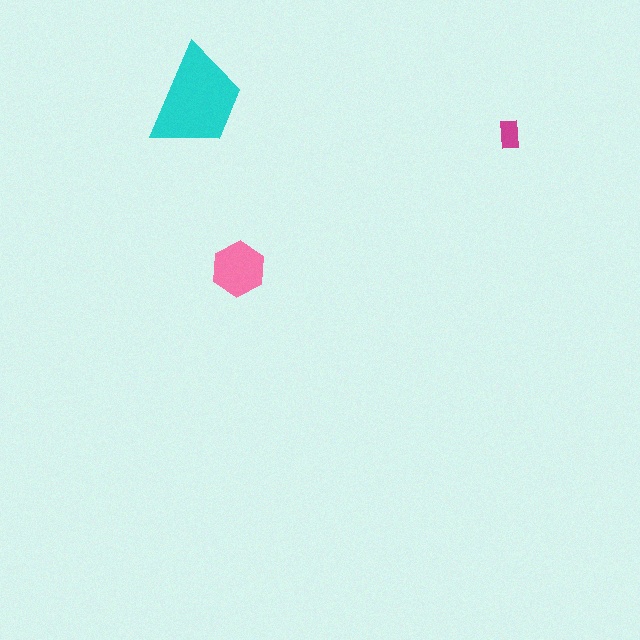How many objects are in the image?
There are 3 objects in the image.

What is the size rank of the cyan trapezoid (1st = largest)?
1st.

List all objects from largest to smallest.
The cyan trapezoid, the pink hexagon, the magenta rectangle.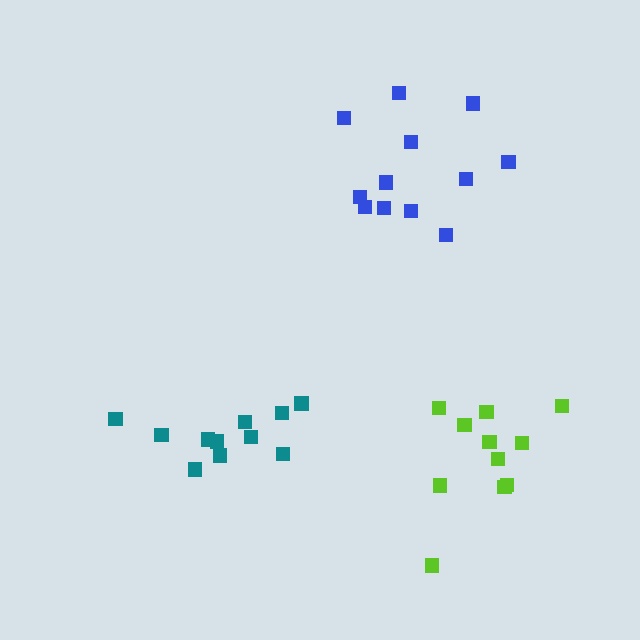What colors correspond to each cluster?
The clusters are colored: teal, blue, lime.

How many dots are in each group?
Group 1: 11 dots, Group 2: 12 dots, Group 3: 11 dots (34 total).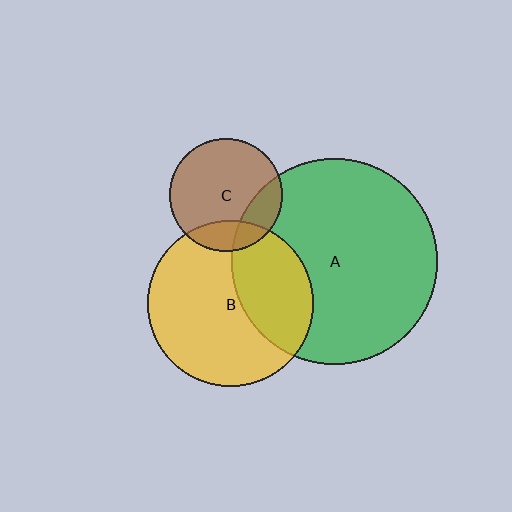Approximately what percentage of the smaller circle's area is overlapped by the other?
Approximately 20%.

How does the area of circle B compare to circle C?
Approximately 2.2 times.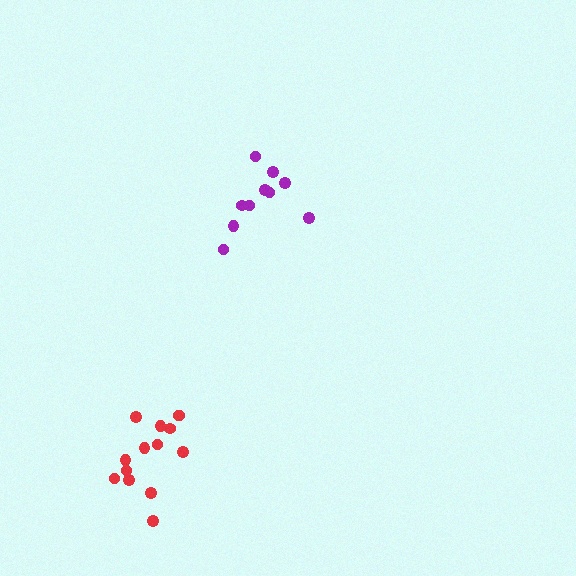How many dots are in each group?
Group 1: 14 dots, Group 2: 10 dots (24 total).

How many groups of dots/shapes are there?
There are 2 groups.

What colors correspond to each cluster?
The clusters are colored: red, purple.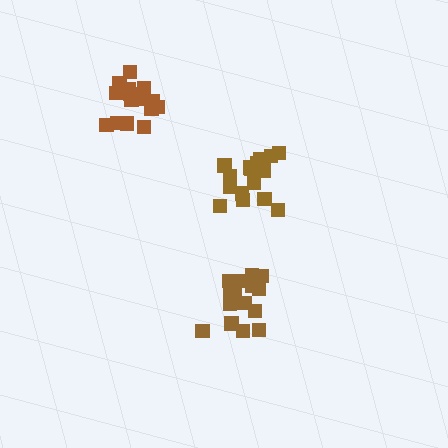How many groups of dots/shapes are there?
There are 3 groups.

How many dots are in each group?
Group 1: 15 dots, Group 2: 16 dots, Group 3: 15 dots (46 total).